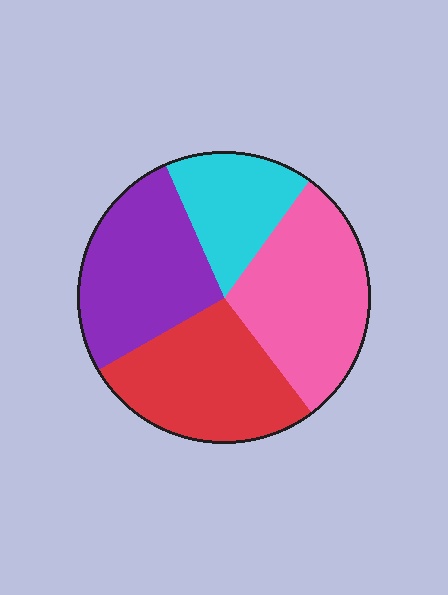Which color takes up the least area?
Cyan, at roughly 15%.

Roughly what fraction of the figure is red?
Red takes up about one quarter (1/4) of the figure.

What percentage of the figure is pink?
Pink covers 30% of the figure.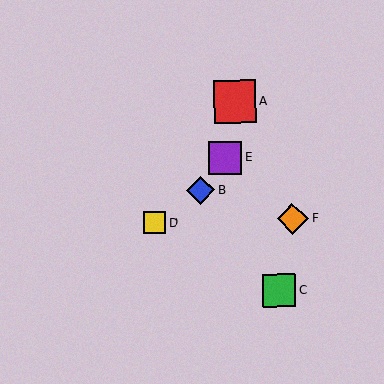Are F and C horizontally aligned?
No, F is at y≈219 and C is at y≈291.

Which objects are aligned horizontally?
Objects D, F are aligned horizontally.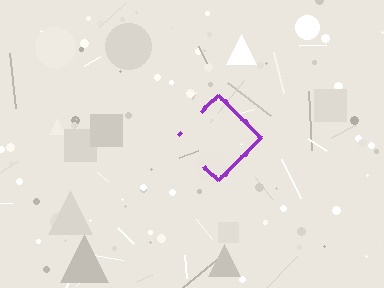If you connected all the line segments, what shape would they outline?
They would outline a diamond.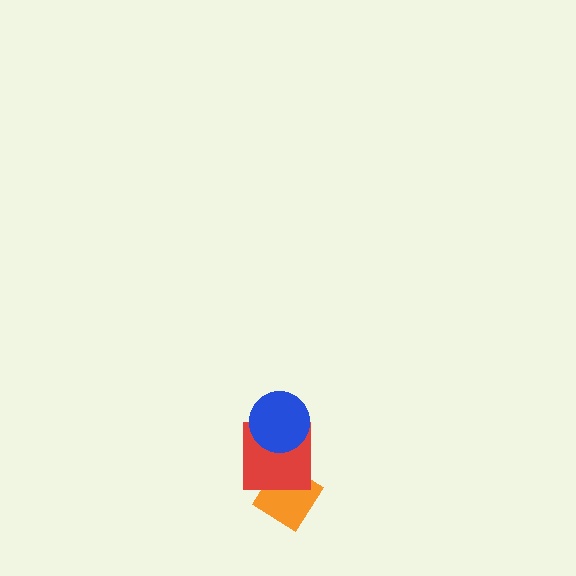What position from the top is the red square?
The red square is 2nd from the top.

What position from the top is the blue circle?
The blue circle is 1st from the top.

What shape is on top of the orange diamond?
The red square is on top of the orange diamond.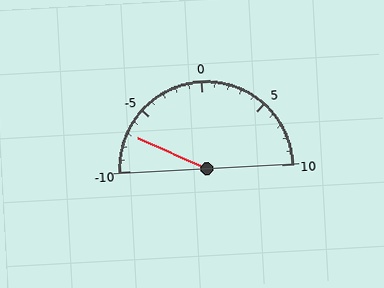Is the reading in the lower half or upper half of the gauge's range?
The reading is in the lower half of the range (-10 to 10).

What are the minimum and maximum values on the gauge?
The gauge ranges from -10 to 10.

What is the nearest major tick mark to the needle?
The nearest major tick mark is -5.